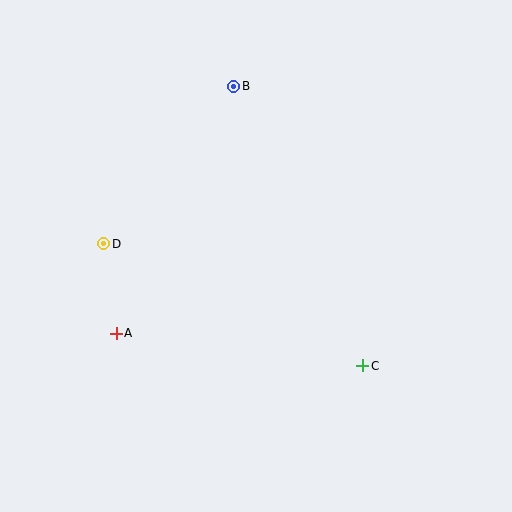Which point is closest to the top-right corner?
Point B is closest to the top-right corner.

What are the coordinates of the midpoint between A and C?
The midpoint between A and C is at (239, 350).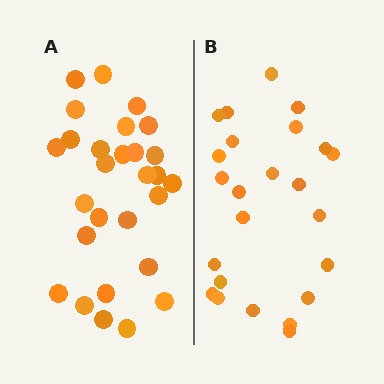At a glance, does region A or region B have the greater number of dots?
Region A (the left region) has more dots.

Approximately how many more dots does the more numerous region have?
Region A has about 4 more dots than region B.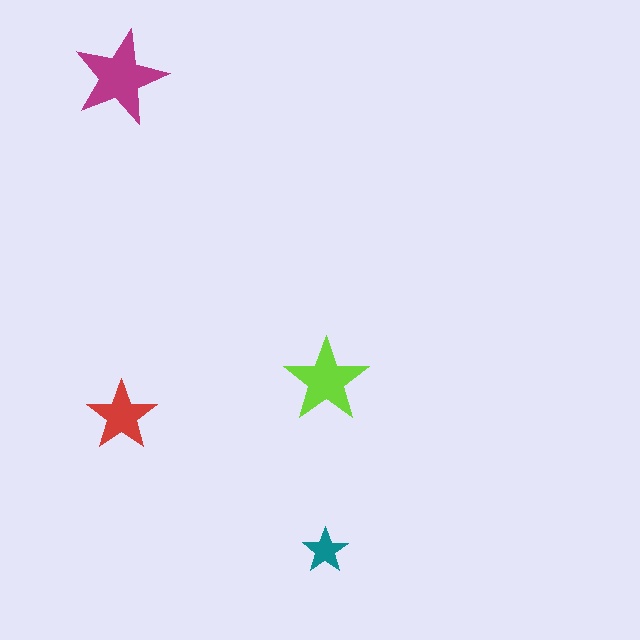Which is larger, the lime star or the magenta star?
The magenta one.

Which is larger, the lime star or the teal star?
The lime one.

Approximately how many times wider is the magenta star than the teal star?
About 2 times wider.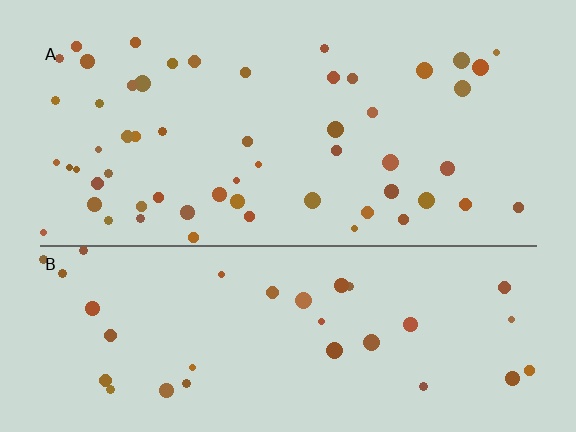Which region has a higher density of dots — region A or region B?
A (the top).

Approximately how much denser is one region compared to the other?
Approximately 1.6× — region A over region B.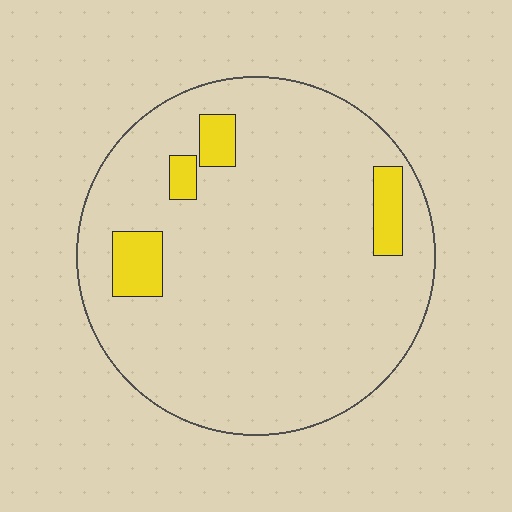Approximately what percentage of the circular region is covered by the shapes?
Approximately 10%.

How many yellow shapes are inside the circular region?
4.